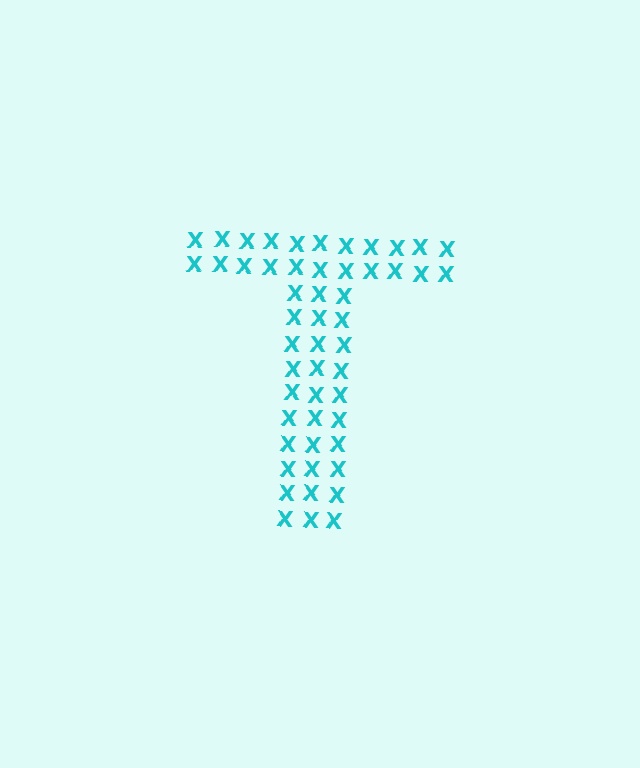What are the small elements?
The small elements are letter X's.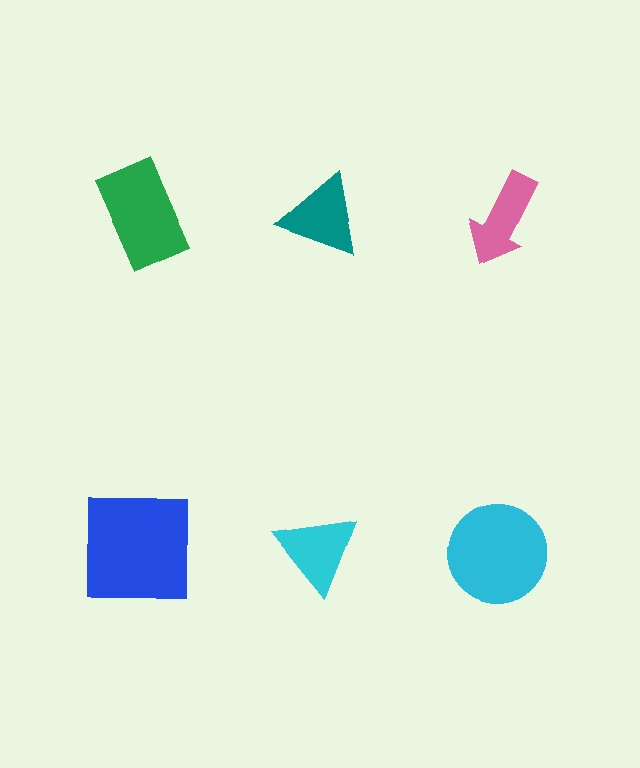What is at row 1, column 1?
A green rectangle.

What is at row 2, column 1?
A blue square.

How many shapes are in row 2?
3 shapes.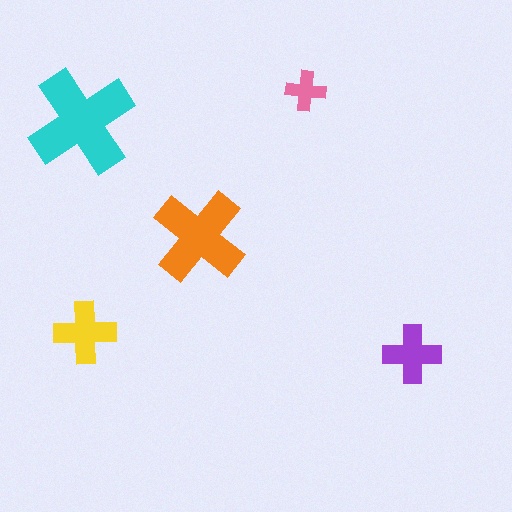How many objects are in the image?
There are 5 objects in the image.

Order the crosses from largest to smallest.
the cyan one, the orange one, the yellow one, the purple one, the pink one.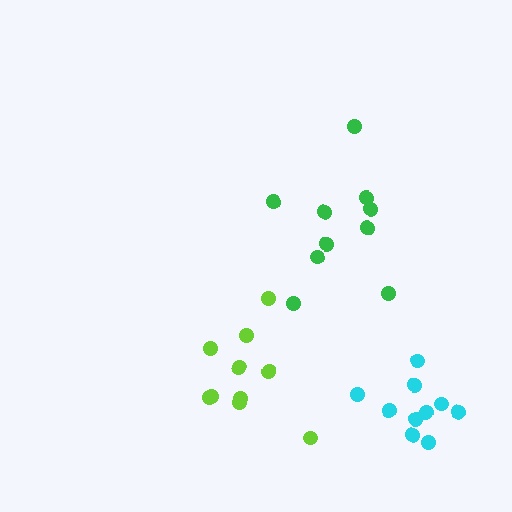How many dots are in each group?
Group 1: 10 dots, Group 2: 10 dots, Group 3: 10 dots (30 total).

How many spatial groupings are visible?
There are 3 spatial groupings.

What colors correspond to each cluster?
The clusters are colored: green, cyan, lime.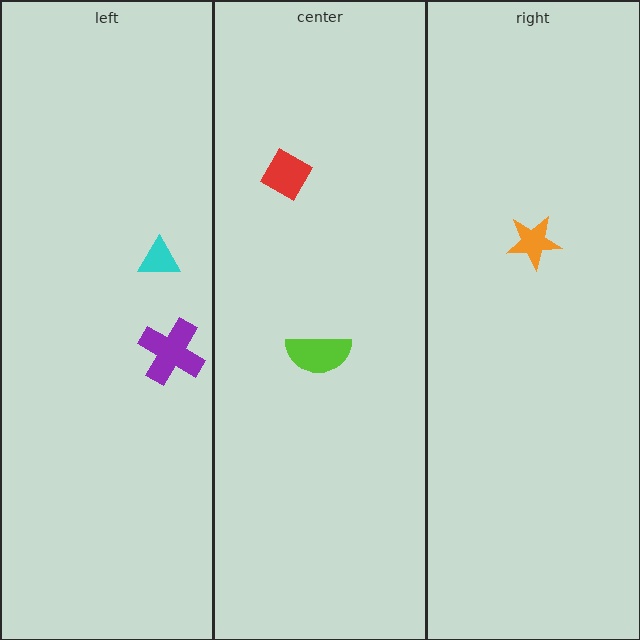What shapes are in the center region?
The red diamond, the lime semicircle.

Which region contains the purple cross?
The left region.